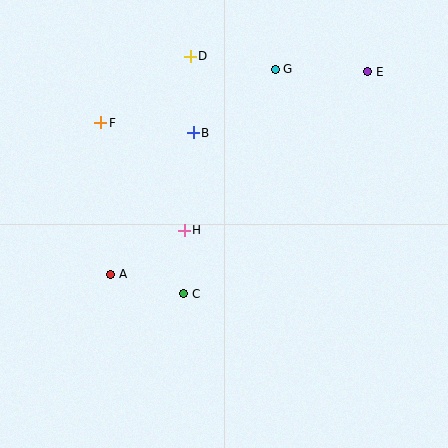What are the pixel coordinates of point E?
Point E is at (368, 72).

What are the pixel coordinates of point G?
Point G is at (275, 69).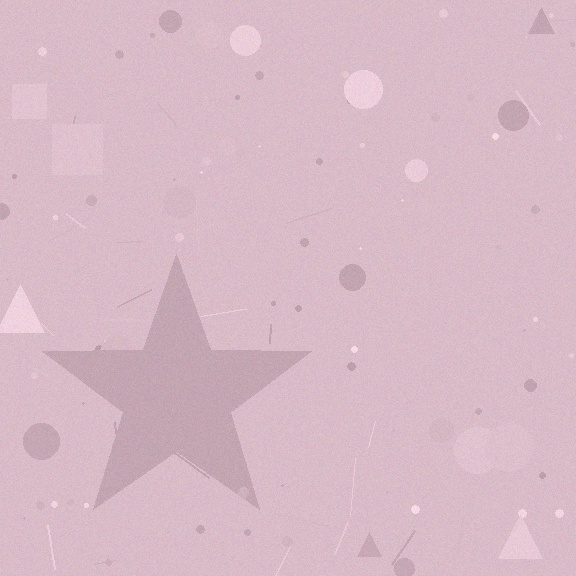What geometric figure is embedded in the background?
A star is embedded in the background.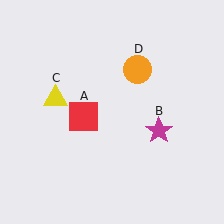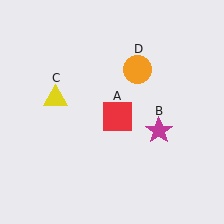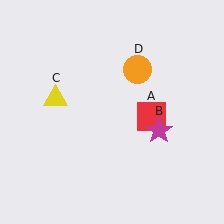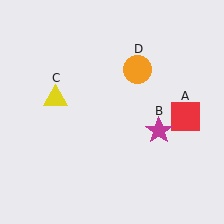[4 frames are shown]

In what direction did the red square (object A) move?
The red square (object A) moved right.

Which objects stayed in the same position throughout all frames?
Magenta star (object B) and yellow triangle (object C) and orange circle (object D) remained stationary.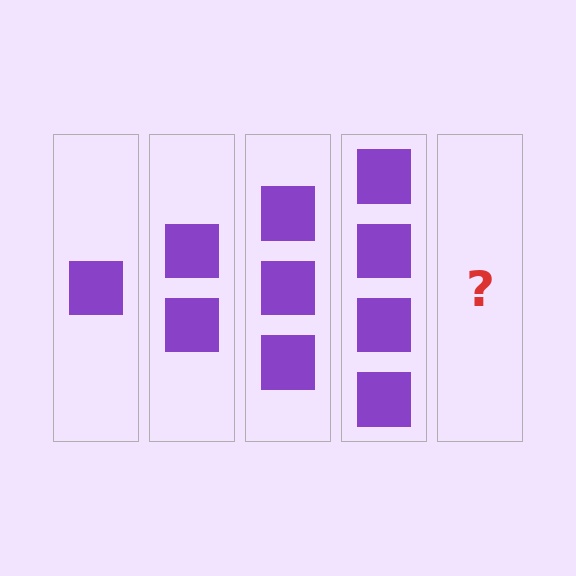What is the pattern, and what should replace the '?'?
The pattern is that each step adds one more square. The '?' should be 5 squares.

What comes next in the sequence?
The next element should be 5 squares.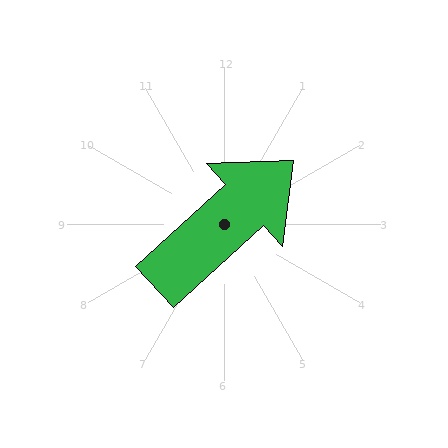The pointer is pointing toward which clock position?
Roughly 2 o'clock.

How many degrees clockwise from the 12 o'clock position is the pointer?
Approximately 48 degrees.